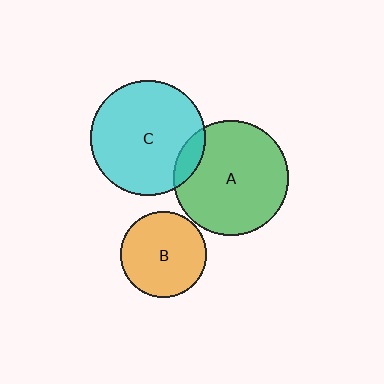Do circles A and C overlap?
Yes.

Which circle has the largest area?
Circle A (green).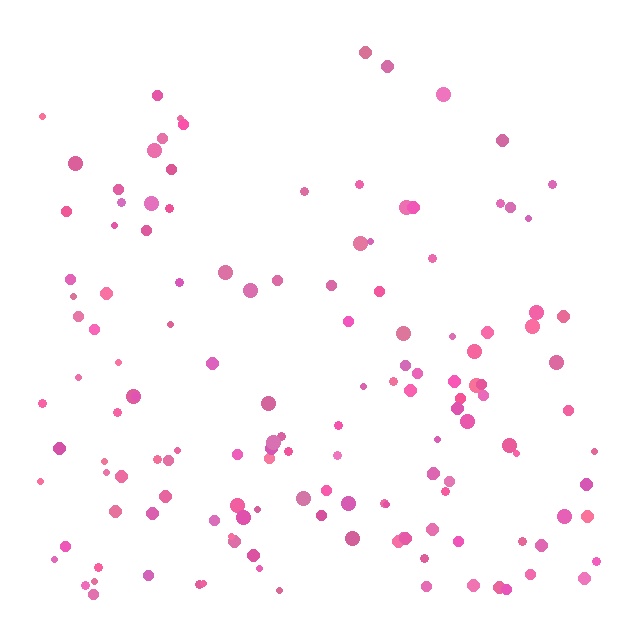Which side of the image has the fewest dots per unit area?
The top.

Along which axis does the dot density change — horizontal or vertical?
Vertical.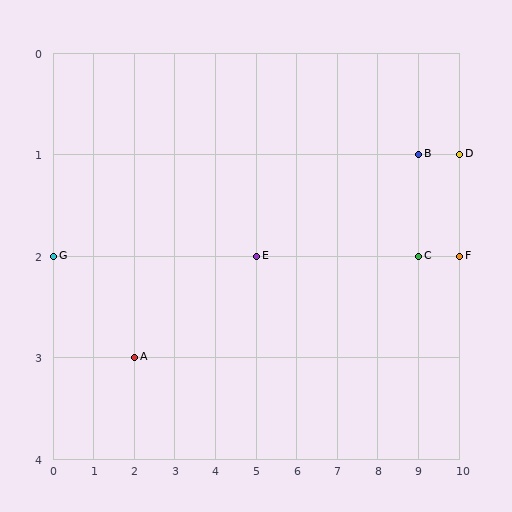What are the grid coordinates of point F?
Point F is at grid coordinates (10, 2).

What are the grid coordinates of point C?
Point C is at grid coordinates (9, 2).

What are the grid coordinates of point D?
Point D is at grid coordinates (10, 1).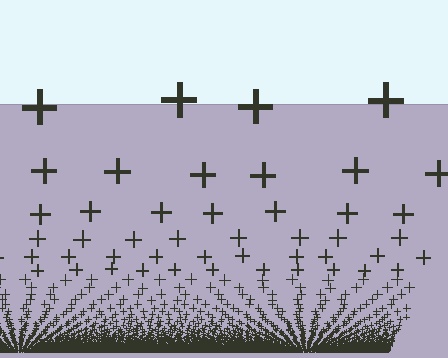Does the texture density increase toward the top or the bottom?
Density increases toward the bottom.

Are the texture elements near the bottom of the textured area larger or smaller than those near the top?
Smaller. The gradient is inverted — elements near the bottom are smaller and denser.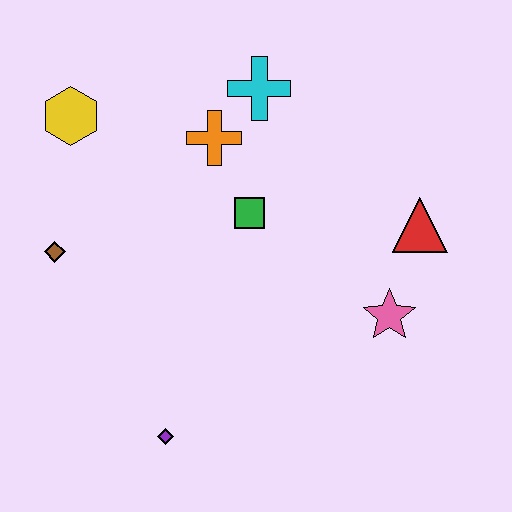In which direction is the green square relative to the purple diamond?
The green square is above the purple diamond.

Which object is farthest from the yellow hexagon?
The pink star is farthest from the yellow hexagon.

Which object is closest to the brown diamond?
The yellow hexagon is closest to the brown diamond.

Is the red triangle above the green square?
No